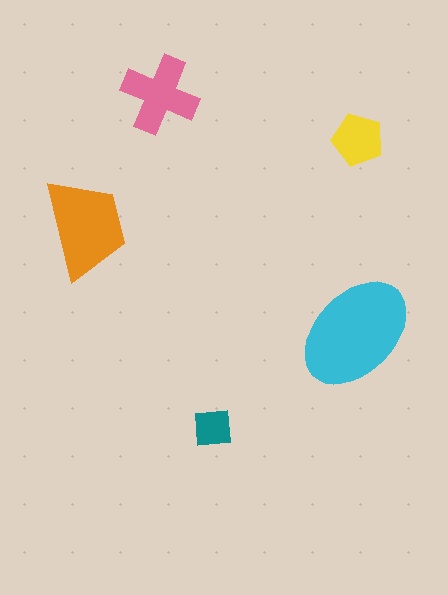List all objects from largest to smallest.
The cyan ellipse, the orange trapezoid, the pink cross, the yellow pentagon, the teal square.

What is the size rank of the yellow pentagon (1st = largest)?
4th.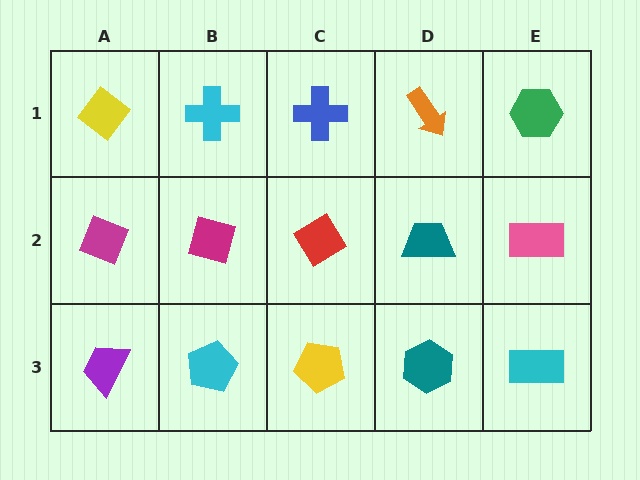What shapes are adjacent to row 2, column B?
A cyan cross (row 1, column B), a cyan pentagon (row 3, column B), a magenta diamond (row 2, column A), a red diamond (row 2, column C).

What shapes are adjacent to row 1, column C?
A red diamond (row 2, column C), a cyan cross (row 1, column B), an orange arrow (row 1, column D).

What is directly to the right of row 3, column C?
A teal hexagon.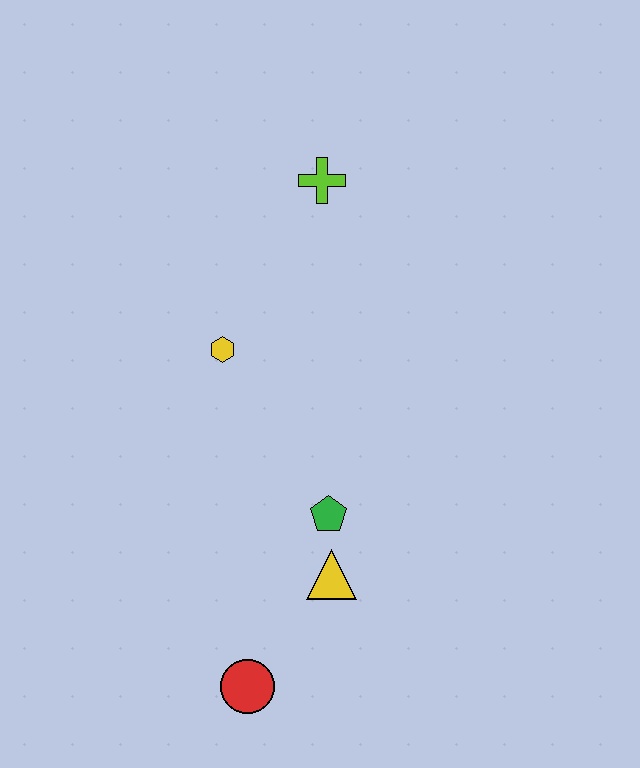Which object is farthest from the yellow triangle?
The lime cross is farthest from the yellow triangle.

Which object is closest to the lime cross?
The yellow hexagon is closest to the lime cross.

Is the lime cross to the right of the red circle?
Yes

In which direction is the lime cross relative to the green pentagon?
The lime cross is above the green pentagon.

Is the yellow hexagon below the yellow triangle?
No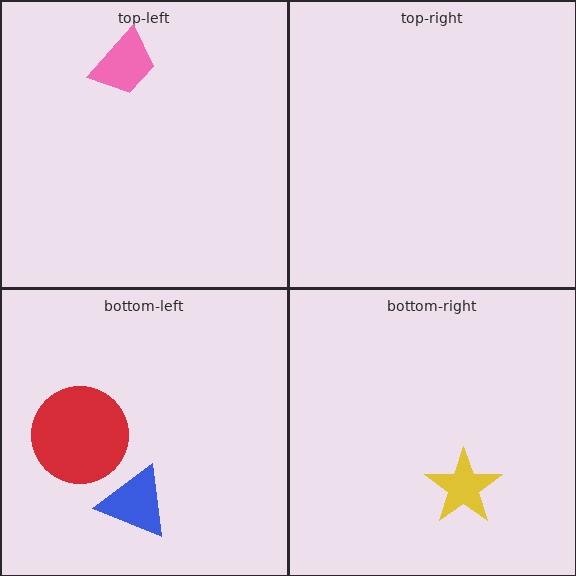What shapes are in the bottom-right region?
The yellow star.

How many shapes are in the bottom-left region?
2.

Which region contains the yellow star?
The bottom-right region.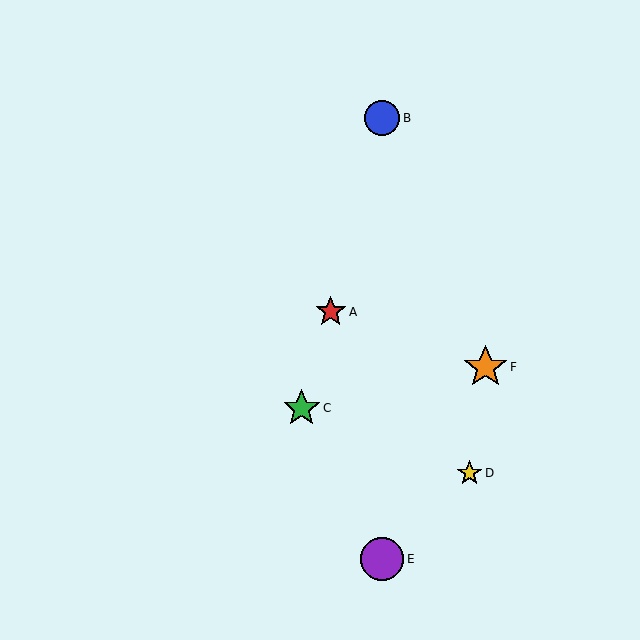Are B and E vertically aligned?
Yes, both are at x≈382.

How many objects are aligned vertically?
2 objects (B, E) are aligned vertically.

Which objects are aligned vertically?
Objects B, E are aligned vertically.